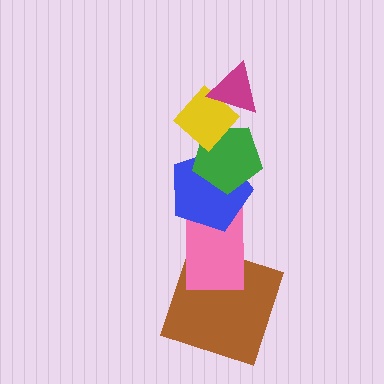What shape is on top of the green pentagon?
The yellow diamond is on top of the green pentagon.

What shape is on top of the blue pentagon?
The green pentagon is on top of the blue pentagon.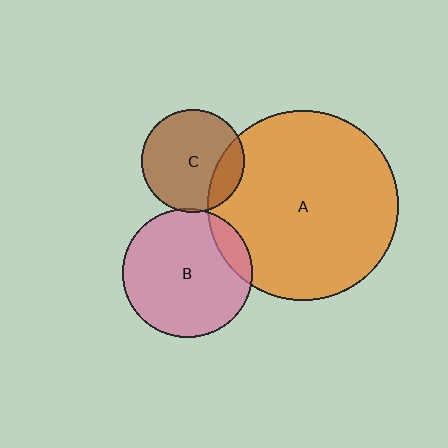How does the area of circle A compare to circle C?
Approximately 3.4 times.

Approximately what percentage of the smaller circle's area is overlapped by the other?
Approximately 10%.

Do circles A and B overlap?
Yes.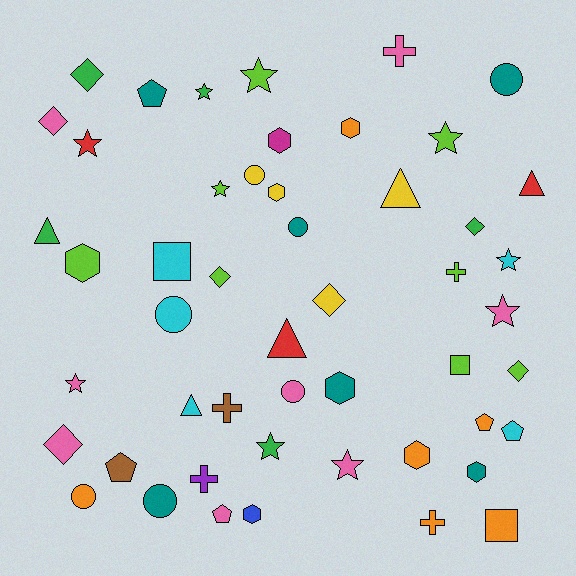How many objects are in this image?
There are 50 objects.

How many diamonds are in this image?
There are 7 diamonds.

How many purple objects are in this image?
There is 1 purple object.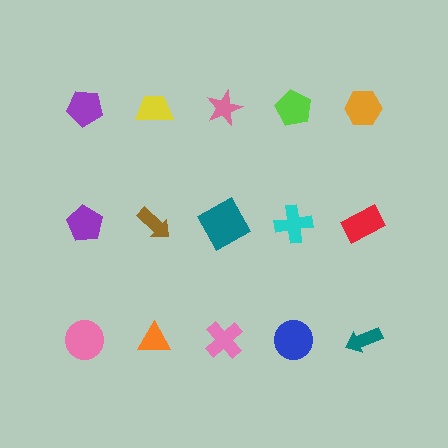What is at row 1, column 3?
A pink star.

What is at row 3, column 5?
A teal arrow.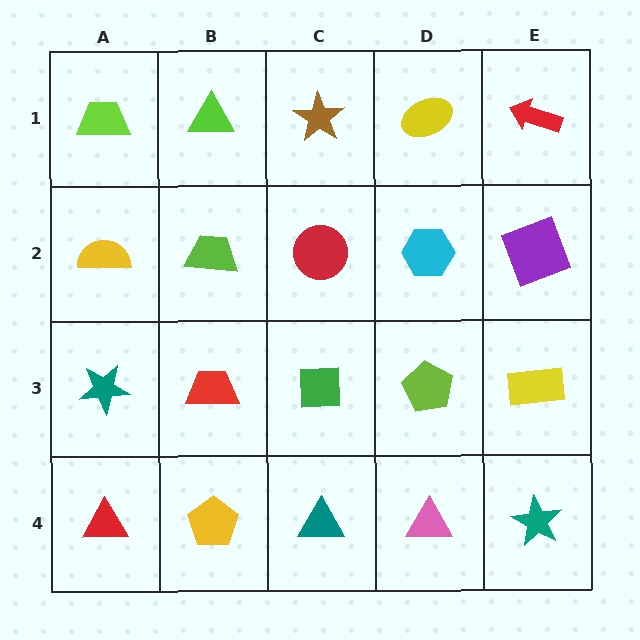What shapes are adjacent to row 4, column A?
A teal star (row 3, column A), a yellow pentagon (row 4, column B).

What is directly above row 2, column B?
A lime triangle.